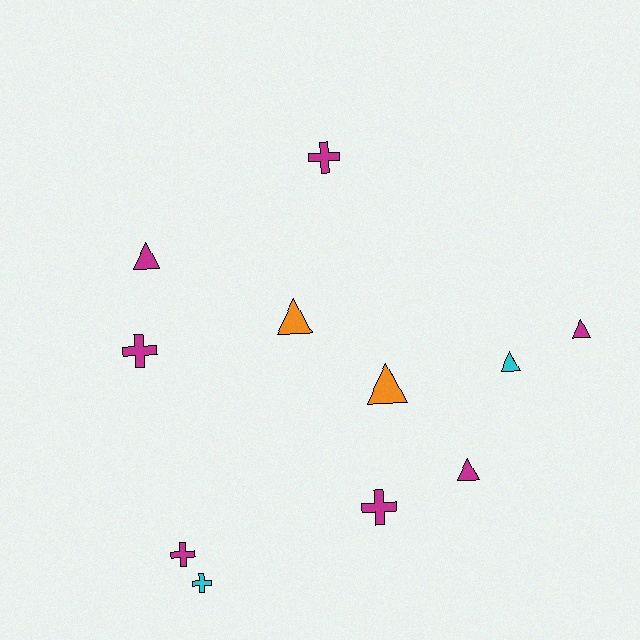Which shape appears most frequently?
Triangle, with 6 objects.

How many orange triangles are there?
There are 2 orange triangles.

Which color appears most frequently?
Magenta, with 7 objects.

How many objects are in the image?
There are 11 objects.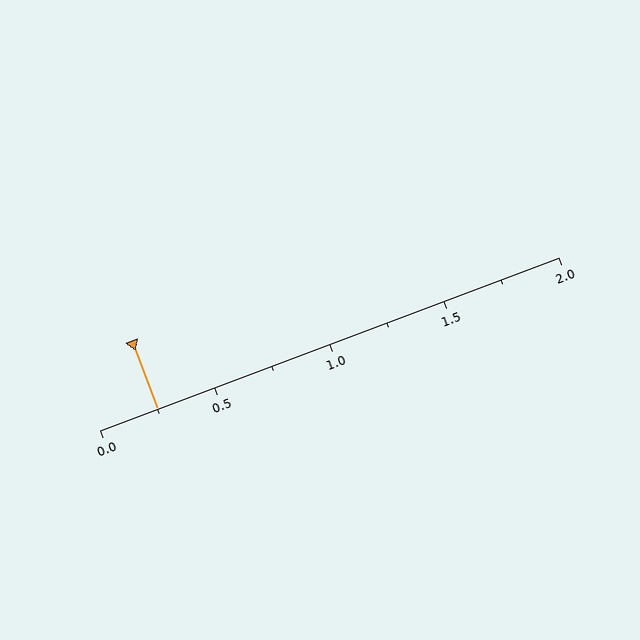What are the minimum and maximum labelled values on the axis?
The axis runs from 0.0 to 2.0.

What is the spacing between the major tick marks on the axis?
The major ticks are spaced 0.5 apart.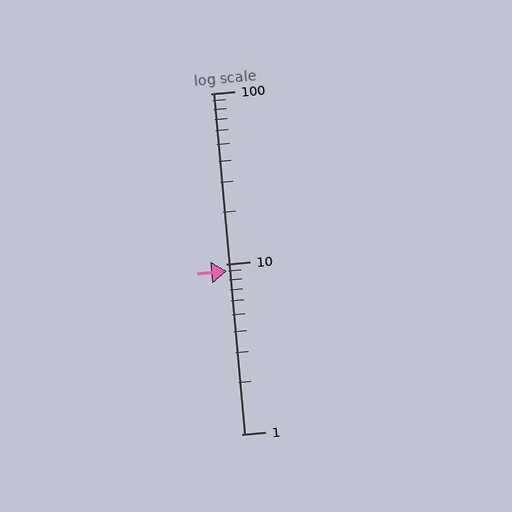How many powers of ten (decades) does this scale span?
The scale spans 2 decades, from 1 to 100.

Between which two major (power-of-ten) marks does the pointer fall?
The pointer is between 1 and 10.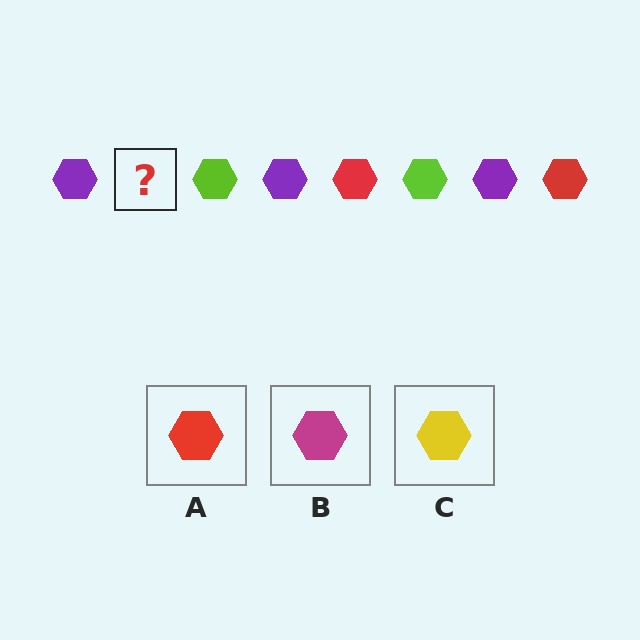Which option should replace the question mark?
Option A.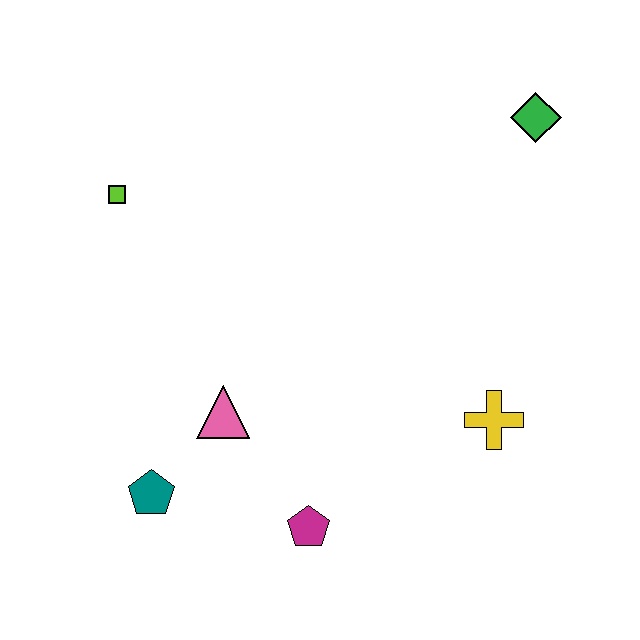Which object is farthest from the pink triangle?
The green diamond is farthest from the pink triangle.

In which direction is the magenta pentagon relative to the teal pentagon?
The magenta pentagon is to the right of the teal pentagon.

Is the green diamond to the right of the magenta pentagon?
Yes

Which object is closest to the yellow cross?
The magenta pentagon is closest to the yellow cross.